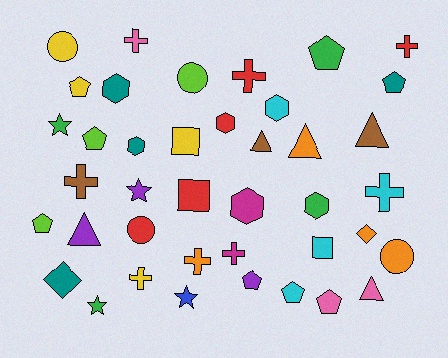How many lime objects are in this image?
There are 3 lime objects.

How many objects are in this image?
There are 40 objects.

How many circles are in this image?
There are 4 circles.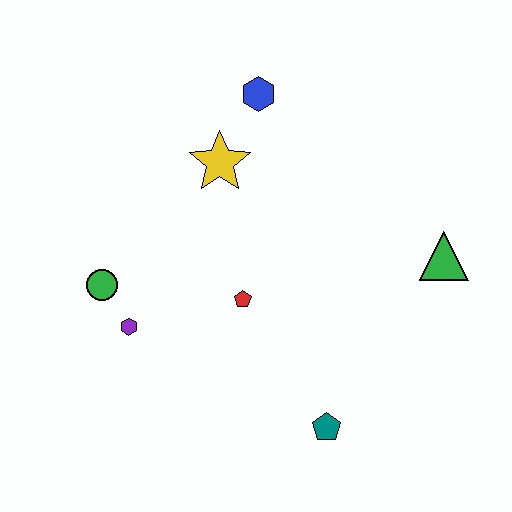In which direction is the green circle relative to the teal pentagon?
The green circle is to the left of the teal pentagon.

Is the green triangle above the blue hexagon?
No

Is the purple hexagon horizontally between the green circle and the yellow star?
Yes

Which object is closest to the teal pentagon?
The red pentagon is closest to the teal pentagon.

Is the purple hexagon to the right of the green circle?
Yes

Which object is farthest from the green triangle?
The green circle is farthest from the green triangle.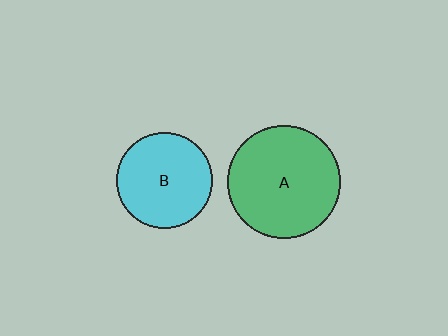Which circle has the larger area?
Circle A (green).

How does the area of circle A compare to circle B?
Approximately 1.4 times.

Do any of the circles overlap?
No, none of the circles overlap.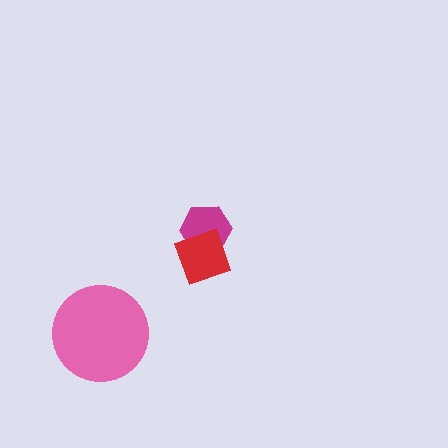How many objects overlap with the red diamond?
1 object overlaps with the red diamond.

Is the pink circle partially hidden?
No, no other shape covers it.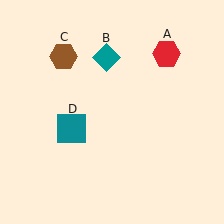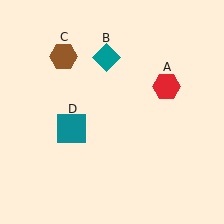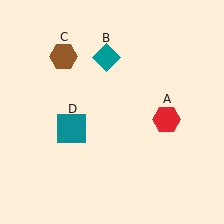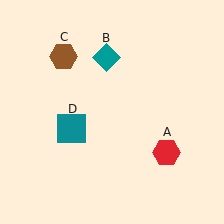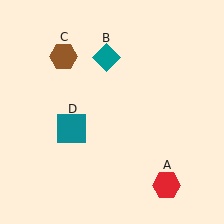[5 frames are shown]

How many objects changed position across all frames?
1 object changed position: red hexagon (object A).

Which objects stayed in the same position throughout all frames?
Teal diamond (object B) and brown hexagon (object C) and teal square (object D) remained stationary.